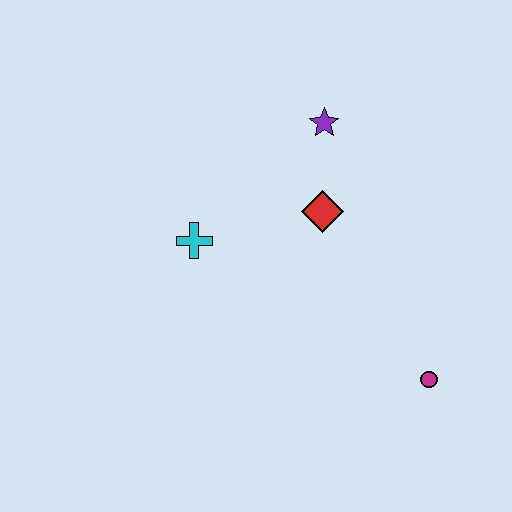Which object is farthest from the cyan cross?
The magenta circle is farthest from the cyan cross.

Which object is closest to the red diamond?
The purple star is closest to the red diamond.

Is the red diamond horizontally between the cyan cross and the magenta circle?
Yes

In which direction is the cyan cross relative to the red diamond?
The cyan cross is to the left of the red diamond.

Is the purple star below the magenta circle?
No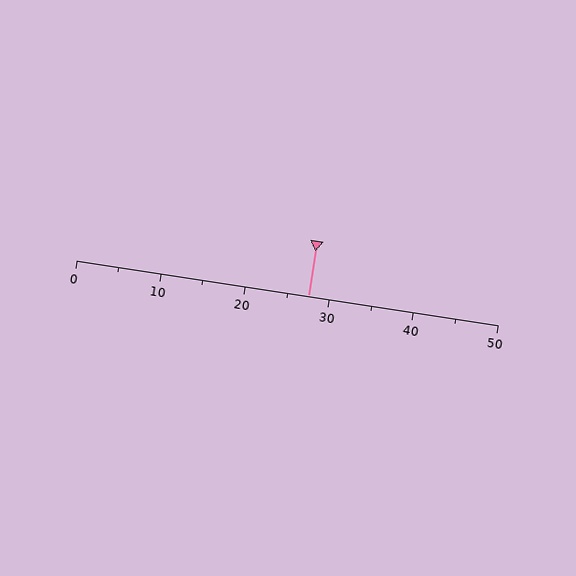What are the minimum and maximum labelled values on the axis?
The axis runs from 0 to 50.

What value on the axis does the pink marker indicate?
The marker indicates approximately 27.5.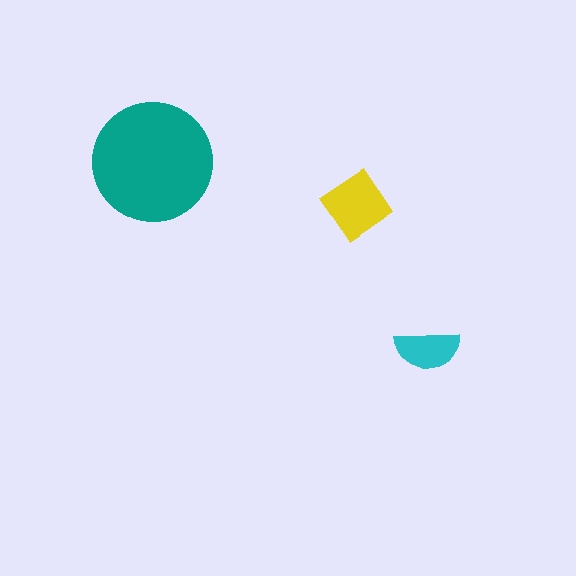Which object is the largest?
The teal circle.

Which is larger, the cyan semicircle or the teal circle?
The teal circle.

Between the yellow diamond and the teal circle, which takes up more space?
The teal circle.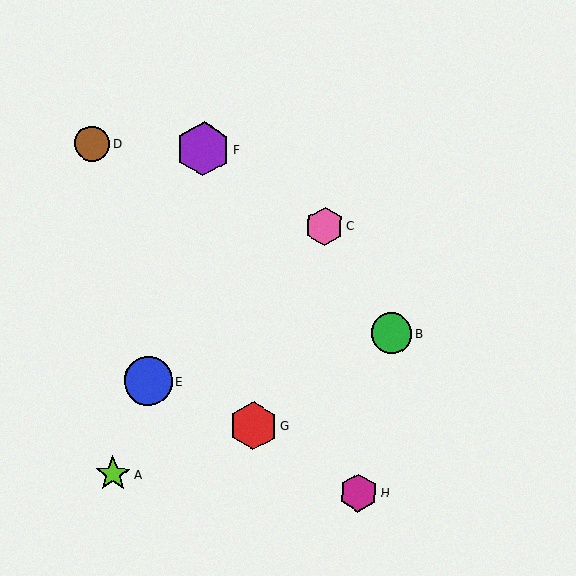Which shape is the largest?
The purple hexagon (labeled F) is the largest.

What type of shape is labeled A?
Shape A is a lime star.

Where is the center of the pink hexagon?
The center of the pink hexagon is at (324, 226).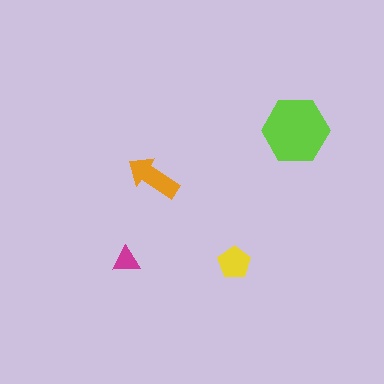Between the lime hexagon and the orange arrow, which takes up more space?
The lime hexagon.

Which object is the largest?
The lime hexagon.